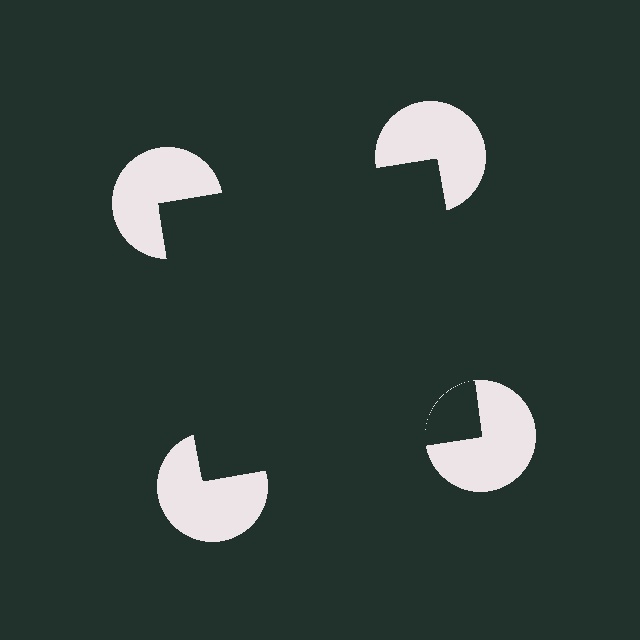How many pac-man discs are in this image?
There are 4 — one at each vertex of the illusory square.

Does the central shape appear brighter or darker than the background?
It typically appears slightly darker than the background, even though no actual brightness change is drawn.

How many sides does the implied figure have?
4 sides.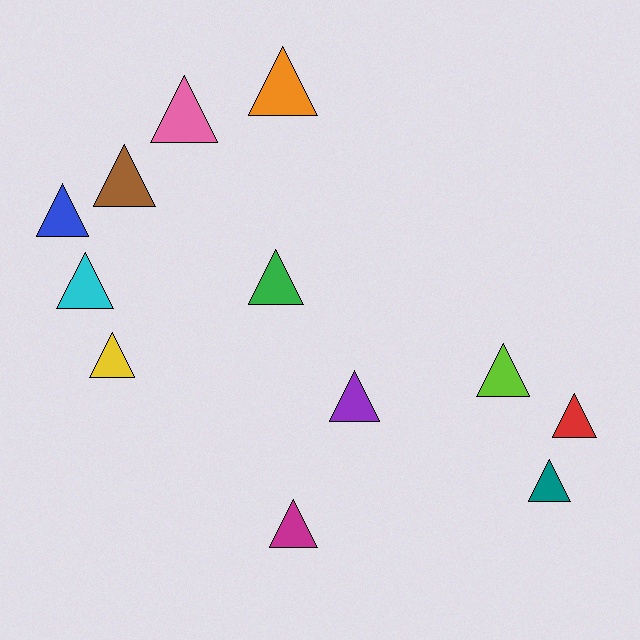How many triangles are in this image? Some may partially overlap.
There are 12 triangles.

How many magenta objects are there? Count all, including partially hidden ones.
There is 1 magenta object.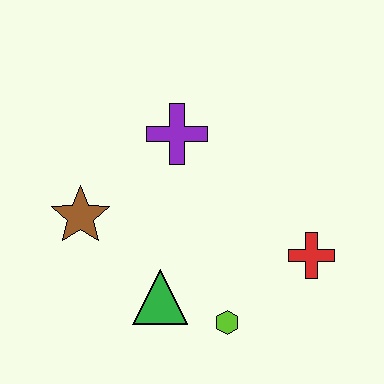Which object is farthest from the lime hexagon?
The purple cross is farthest from the lime hexagon.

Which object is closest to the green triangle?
The lime hexagon is closest to the green triangle.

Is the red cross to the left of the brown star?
No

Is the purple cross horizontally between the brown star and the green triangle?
No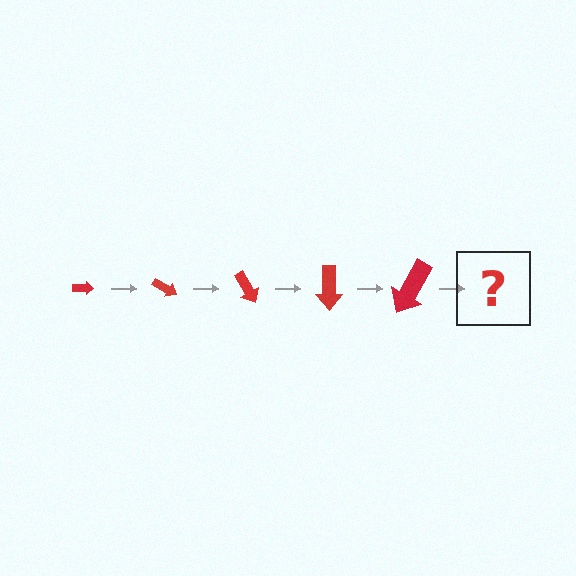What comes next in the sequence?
The next element should be an arrow, larger than the previous one and rotated 150 degrees from the start.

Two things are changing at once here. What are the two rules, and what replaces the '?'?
The two rules are that the arrow grows larger each step and it rotates 30 degrees each step. The '?' should be an arrow, larger than the previous one and rotated 150 degrees from the start.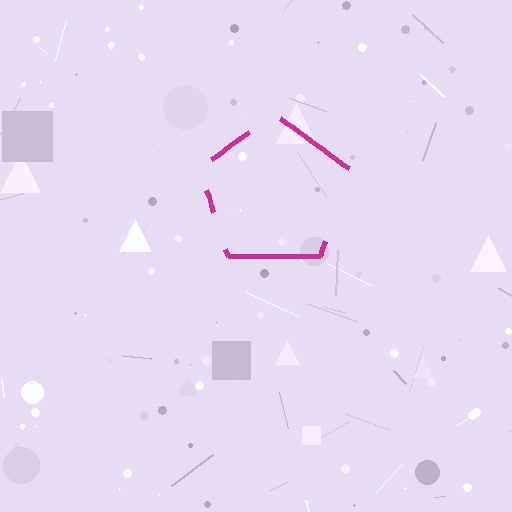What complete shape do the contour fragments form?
The contour fragments form a pentagon.